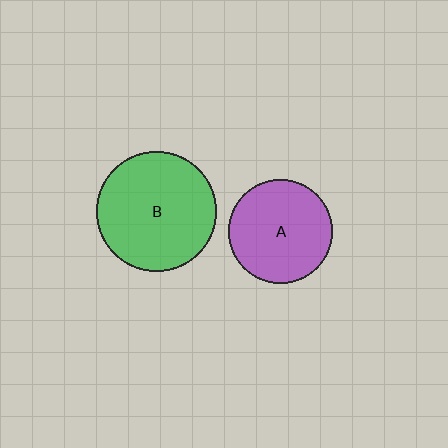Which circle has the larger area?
Circle B (green).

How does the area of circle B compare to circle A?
Approximately 1.3 times.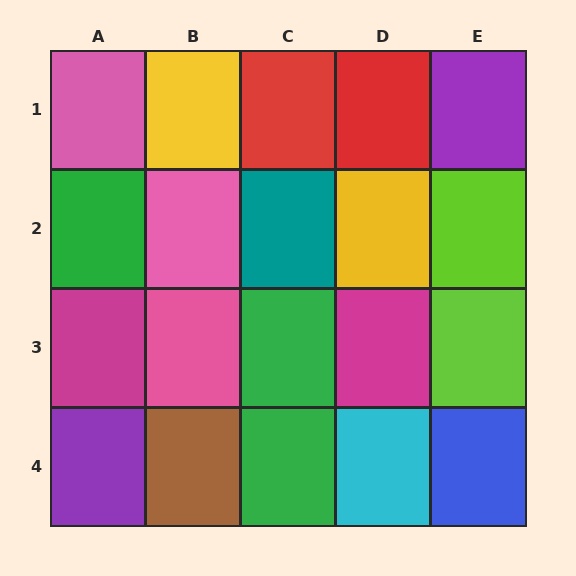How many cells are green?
3 cells are green.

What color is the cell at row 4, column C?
Green.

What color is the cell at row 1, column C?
Red.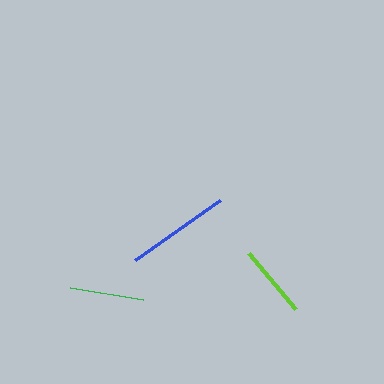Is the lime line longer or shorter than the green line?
The green line is longer than the lime line.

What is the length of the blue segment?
The blue segment is approximately 104 pixels long.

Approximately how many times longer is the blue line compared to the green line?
The blue line is approximately 1.4 times the length of the green line.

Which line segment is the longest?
The blue line is the longest at approximately 104 pixels.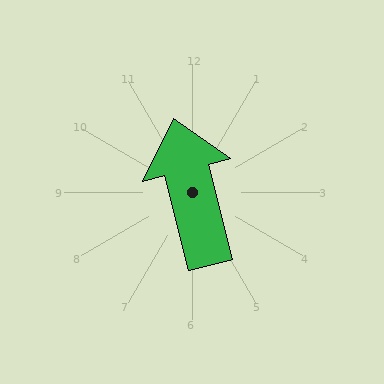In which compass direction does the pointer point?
North.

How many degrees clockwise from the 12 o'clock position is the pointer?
Approximately 346 degrees.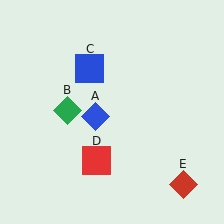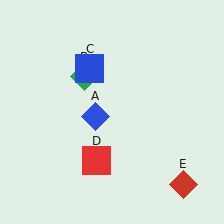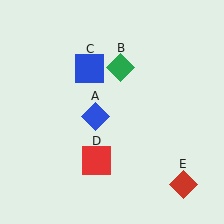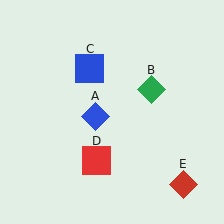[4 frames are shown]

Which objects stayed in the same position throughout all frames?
Blue diamond (object A) and blue square (object C) and red square (object D) and red diamond (object E) remained stationary.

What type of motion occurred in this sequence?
The green diamond (object B) rotated clockwise around the center of the scene.